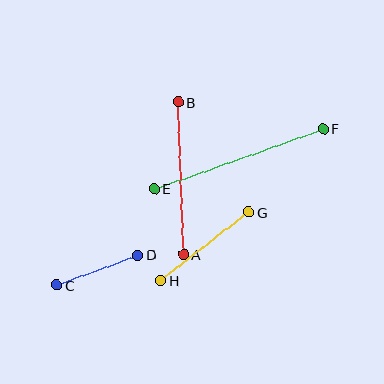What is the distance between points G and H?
The distance is approximately 111 pixels.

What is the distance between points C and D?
The distance is approximately 87 pixels.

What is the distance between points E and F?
The distance is approximately 179 pixels.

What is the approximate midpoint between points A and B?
The midpoint is at approximately (181, 178) pixels.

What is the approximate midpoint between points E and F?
The midpoint is at approximately (239, 159) pixels.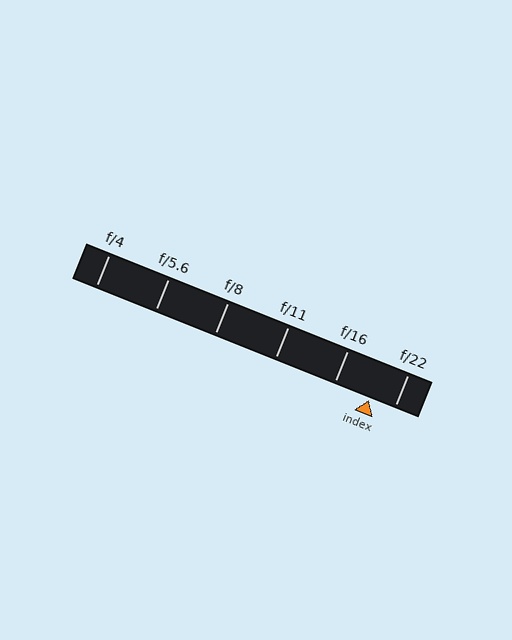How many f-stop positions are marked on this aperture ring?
There are 6 f-stop positions marked.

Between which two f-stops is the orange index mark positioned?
The index mark is between f/16 and f/22.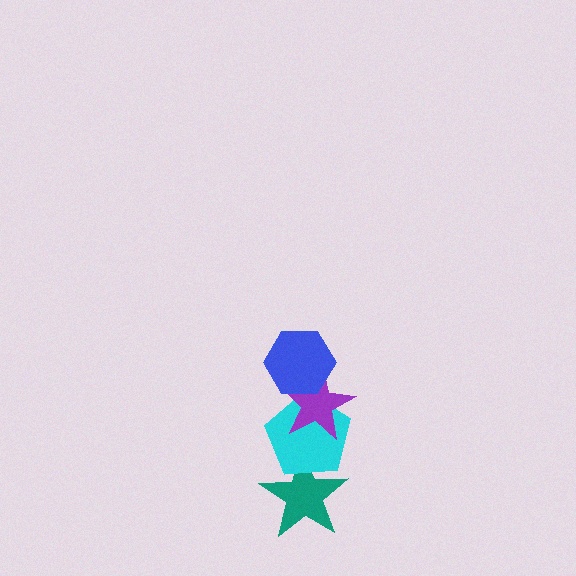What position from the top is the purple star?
The purple star is 2nd from the top.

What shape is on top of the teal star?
The cyan pentagon is on top of the teal star.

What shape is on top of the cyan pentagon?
The purple star is on top of the cyan pentagon.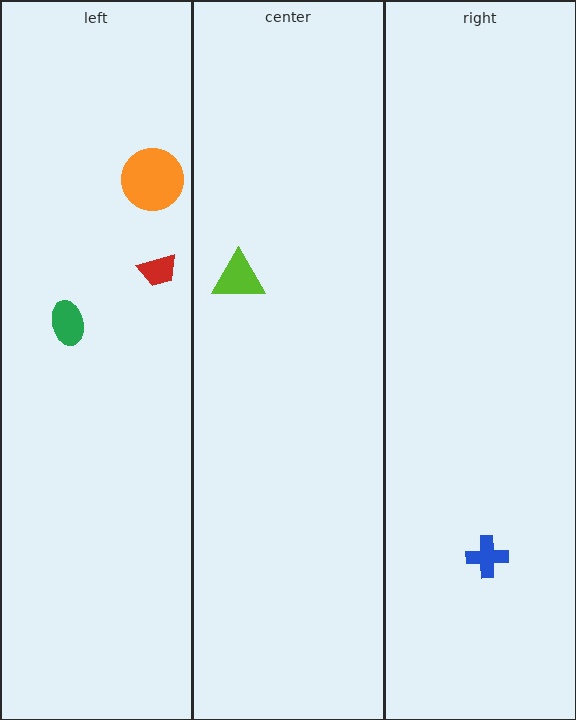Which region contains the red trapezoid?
The left region.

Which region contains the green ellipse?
The left region.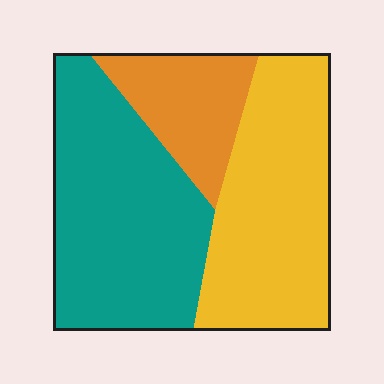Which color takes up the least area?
Orange, at roughly 15%.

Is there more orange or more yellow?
Yellow.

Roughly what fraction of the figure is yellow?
Yellow covers around 40% of the figure.